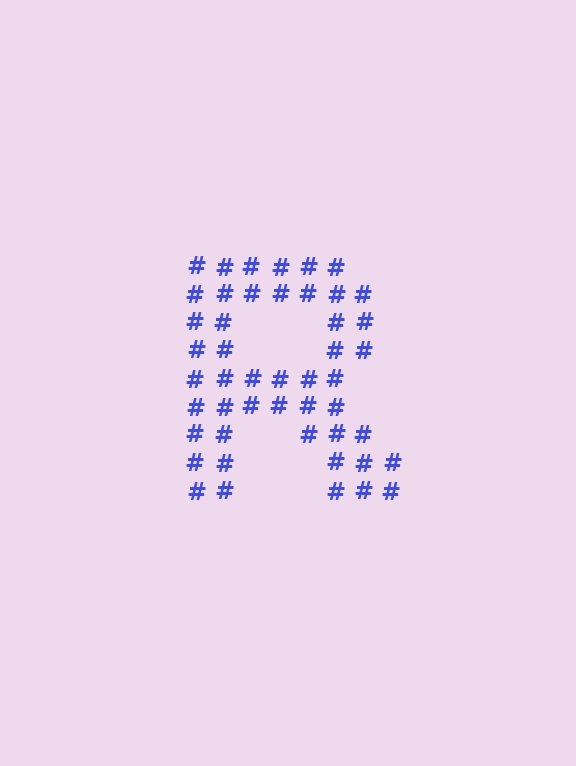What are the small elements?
The small elements are hash symbols.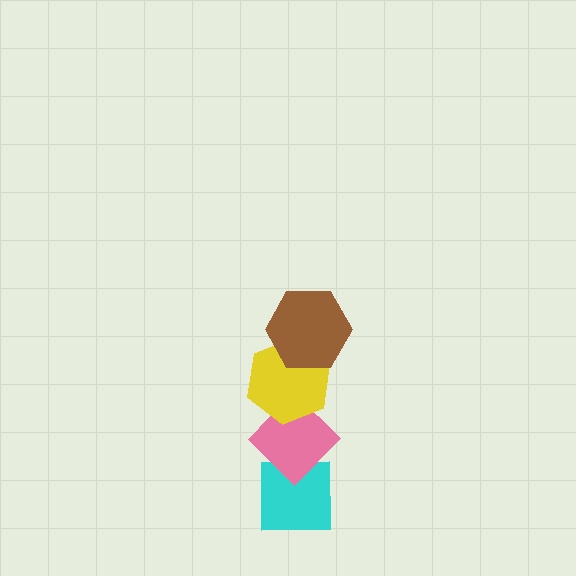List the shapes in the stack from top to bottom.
From top to bottom: the brown hexagon, the yellow hexagon, the pink diamond, the cyan square.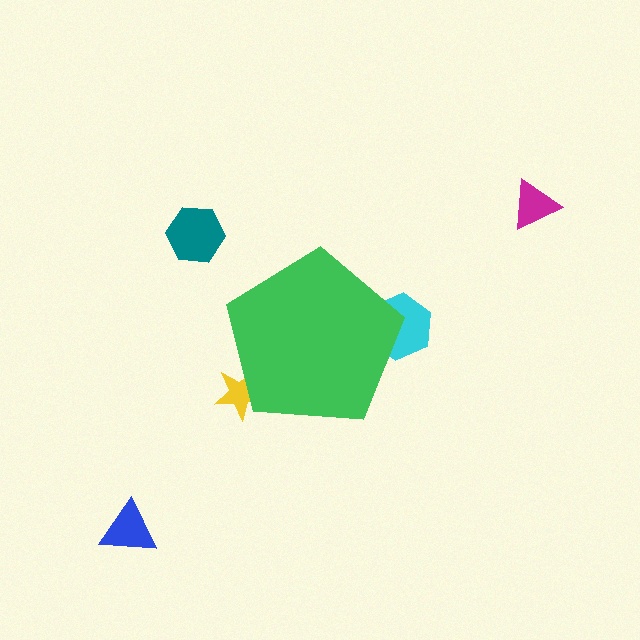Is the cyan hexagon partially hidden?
Yes, the cyan hexagon is partially hidden behind the green pentagon.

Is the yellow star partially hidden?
Yes, the yellow star is partially hidden behind the green pentagon.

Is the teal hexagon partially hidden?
No, the teal hexagon is fully visible.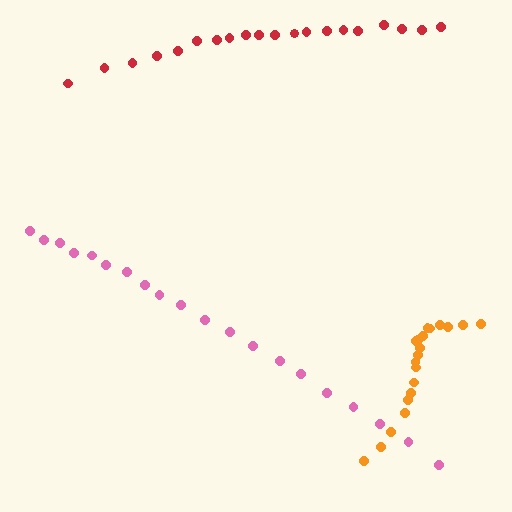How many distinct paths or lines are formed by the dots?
There are 3 distinct paths.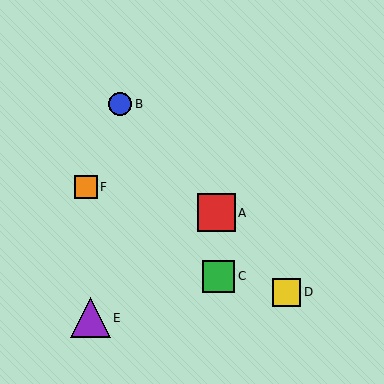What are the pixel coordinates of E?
Object E is at (91, 318).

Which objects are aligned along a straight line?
Objects A, B, D are aligned along a straight line.